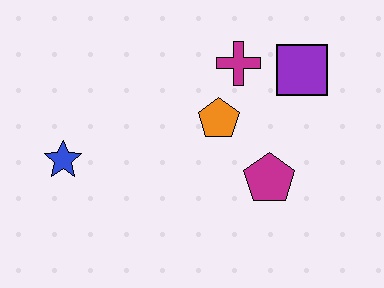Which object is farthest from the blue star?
The purple square is farthest from the blue star.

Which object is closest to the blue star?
The orange pentagon is closest to the blue star.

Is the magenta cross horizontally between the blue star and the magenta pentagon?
Yes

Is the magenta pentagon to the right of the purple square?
No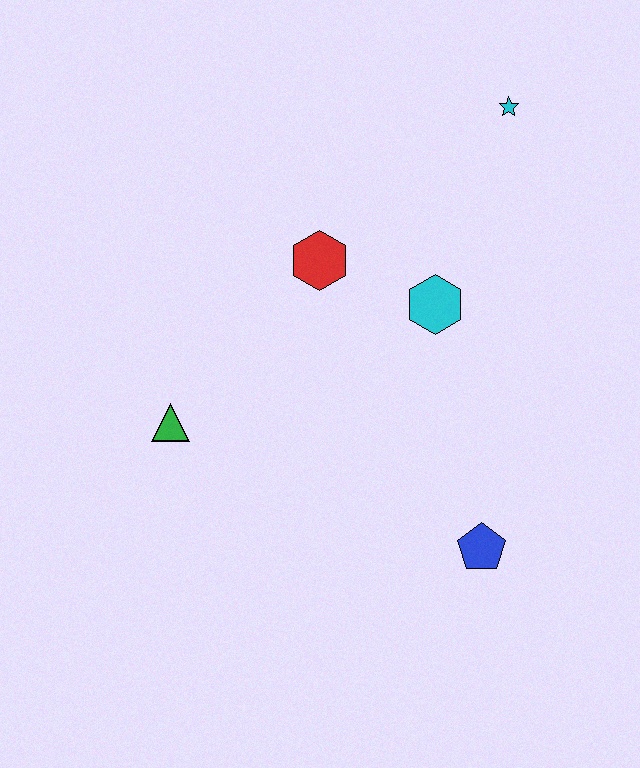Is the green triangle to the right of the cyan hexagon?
No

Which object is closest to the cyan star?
The cyan hexagon is closest to the cyan star.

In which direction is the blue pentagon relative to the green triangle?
The blue pentagon is to the right of the green triangle.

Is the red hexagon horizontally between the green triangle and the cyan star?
Yes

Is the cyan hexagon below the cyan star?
Yes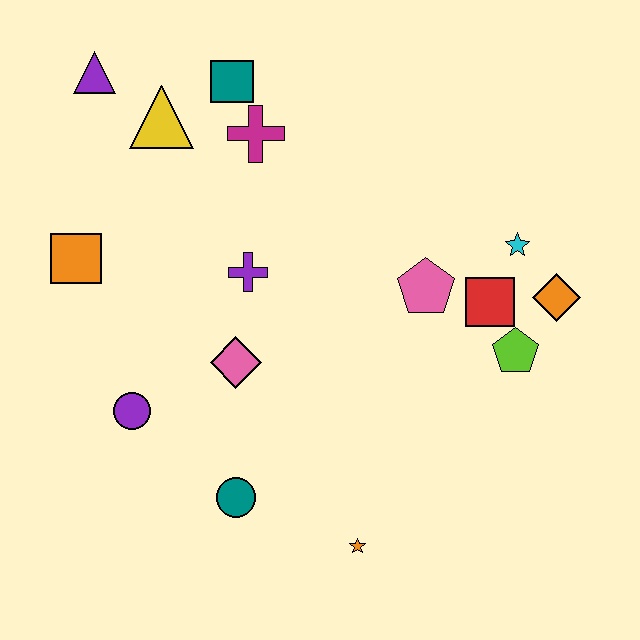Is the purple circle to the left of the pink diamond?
Yes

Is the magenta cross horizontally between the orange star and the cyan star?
No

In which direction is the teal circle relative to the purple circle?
The teal circle is to the right of the purple circle.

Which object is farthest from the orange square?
The orange diamond is farthest from the orange square.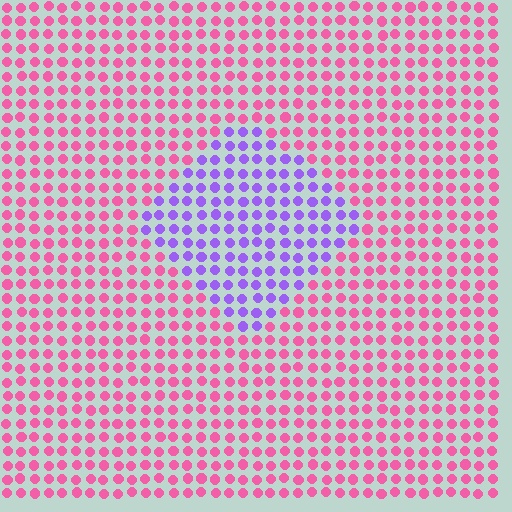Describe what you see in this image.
The image is filled with small pink elements in a uniform arrangement. A diamond-shaped region is visible where the elements are tinted to a slightly different hue, forming a subtle color boundary.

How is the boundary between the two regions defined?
The boundary is defined purely by a slight shift in hue (about 65 degrees). Spacing, size, and orientation are identical on both sides.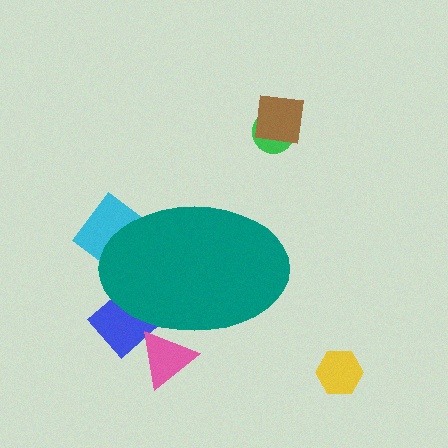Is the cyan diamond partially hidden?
Yes, the cyan diamond is partially hidden behind the teal ellipse.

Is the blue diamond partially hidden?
Yes, the blue diamond is partially hidden behind the teal ellipse.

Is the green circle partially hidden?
No, the green circle is fully visible.